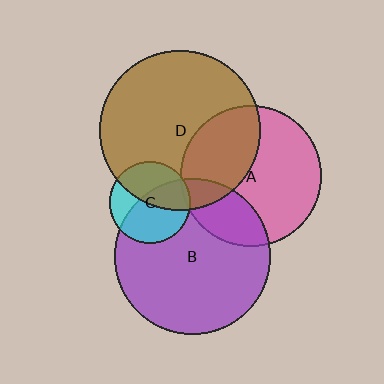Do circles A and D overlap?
Yes.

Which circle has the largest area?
Circle D (brown).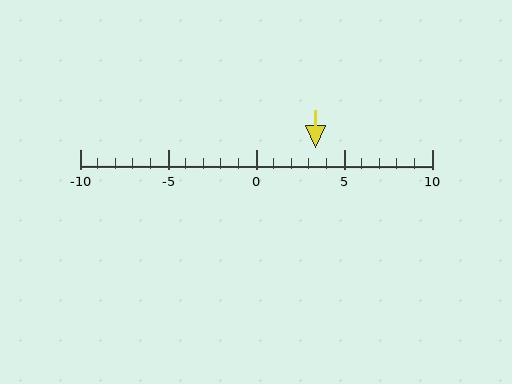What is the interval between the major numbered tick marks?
The major tick marks are spaced 5 units apart.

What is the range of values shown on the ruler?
The ruler shows values from -10 to 10.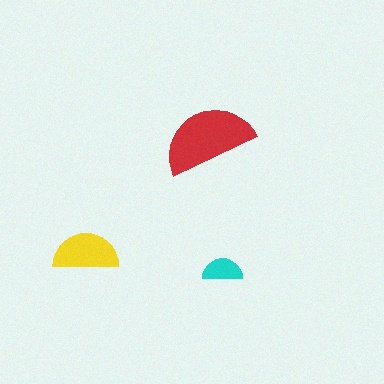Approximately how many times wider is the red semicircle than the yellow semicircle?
About 1.5 times wider.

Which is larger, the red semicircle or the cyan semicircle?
The red one.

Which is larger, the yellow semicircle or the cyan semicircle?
The yellow one.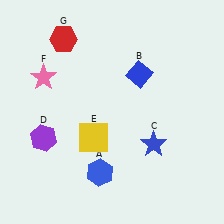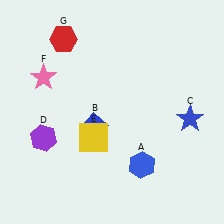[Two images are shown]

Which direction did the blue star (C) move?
The blue star (C) moved right.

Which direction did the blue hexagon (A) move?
The blue hexagon (A) moved right.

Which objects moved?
The objects that moved are: the blue hexagon (A), the blue diamond (B), the blue star (C).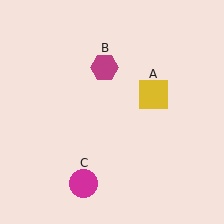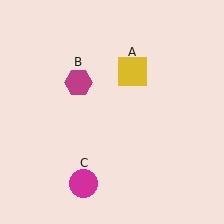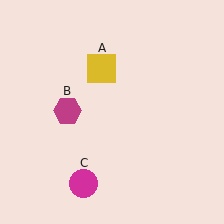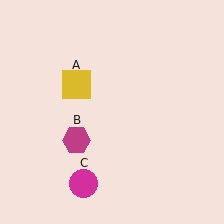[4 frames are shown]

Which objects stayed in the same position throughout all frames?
Magenta circle (object C) remained stationary.